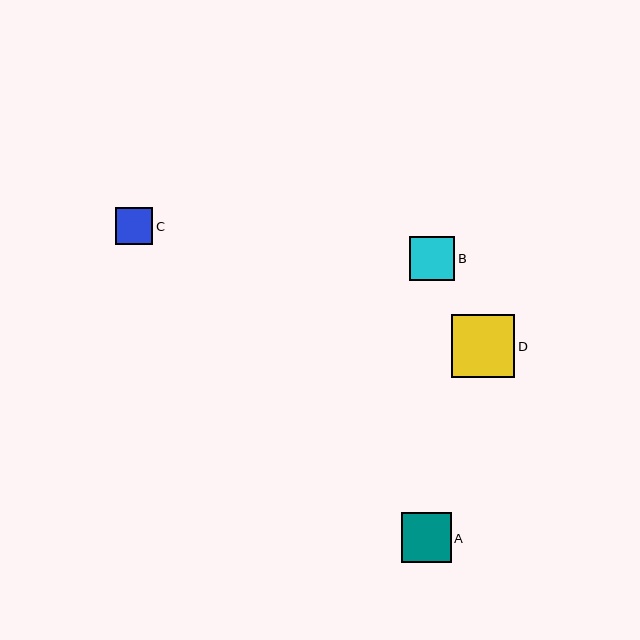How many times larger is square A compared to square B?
Square A is approximately 1.1 times the size of square B.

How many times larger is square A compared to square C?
Square A is approximately 1.4 times the size of square C.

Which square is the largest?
Square D is the largest with a size of approximately 64 pixels.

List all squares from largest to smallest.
From largest to smallest: D, A, B, C.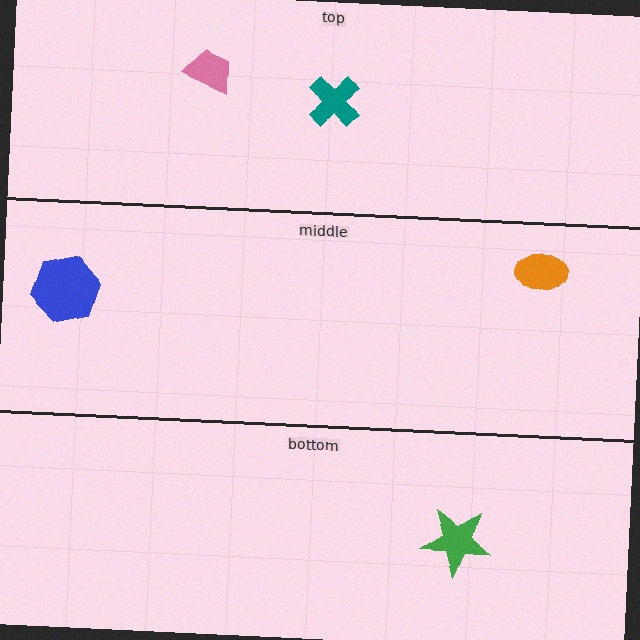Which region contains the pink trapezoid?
The top region.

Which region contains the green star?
The bottom region.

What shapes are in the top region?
The teal cross, the pink trapezoid.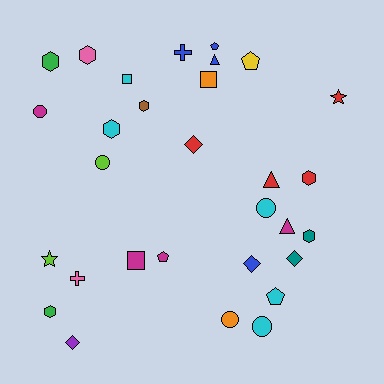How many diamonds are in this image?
There are 4 diamonds.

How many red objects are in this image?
There are 4 red objects.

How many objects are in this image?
There are 30 objects.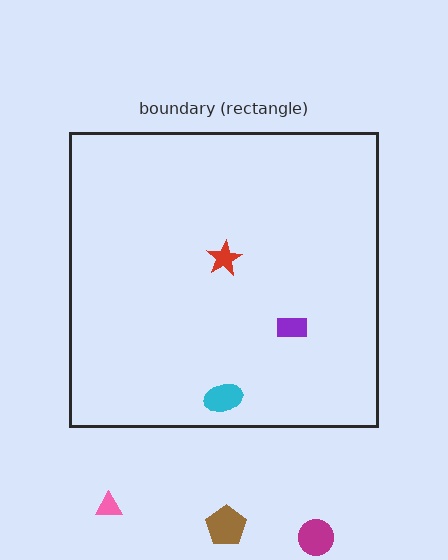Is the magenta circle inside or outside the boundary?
Outside.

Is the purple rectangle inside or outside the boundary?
Inside.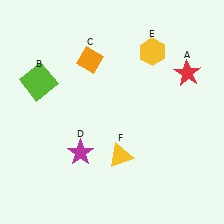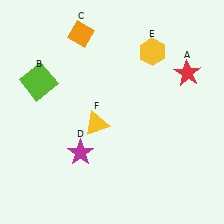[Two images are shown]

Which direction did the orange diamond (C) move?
The orange diamond (C) moved up.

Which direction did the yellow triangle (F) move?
The yellow triangle (F) moved up.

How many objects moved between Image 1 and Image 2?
2 objects moved between the two images.